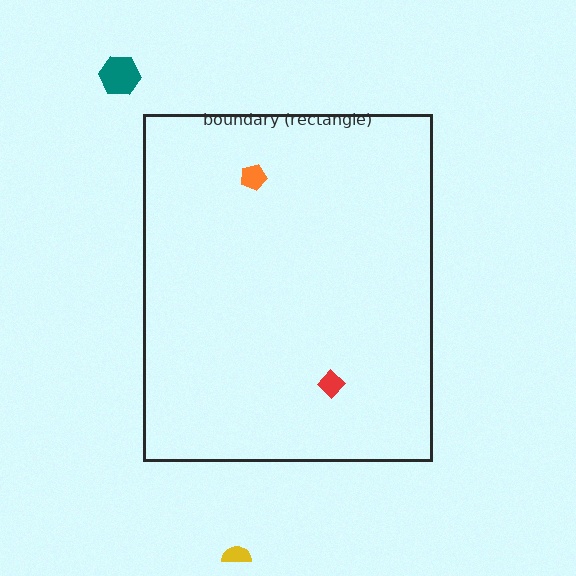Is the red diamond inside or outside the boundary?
Inside.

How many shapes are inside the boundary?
2 inside, 2 outside.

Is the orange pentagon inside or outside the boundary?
Inside.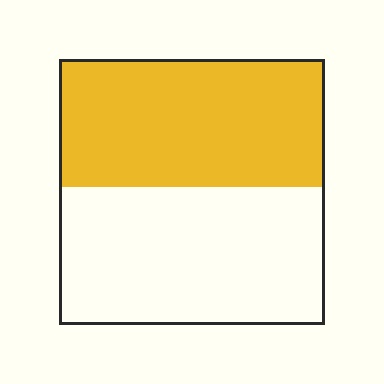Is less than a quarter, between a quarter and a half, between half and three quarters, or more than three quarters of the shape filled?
Between a quarter and a half.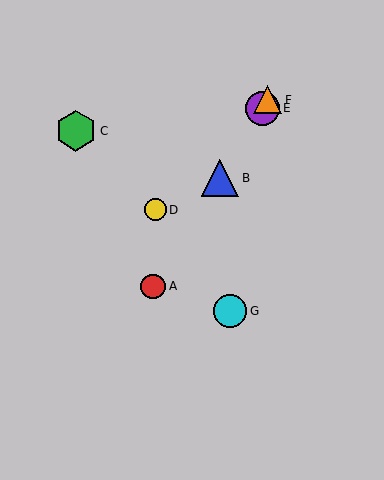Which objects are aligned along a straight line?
Objects A, B, E, F are aligned along a straight line.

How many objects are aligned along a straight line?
4 objects (A, B, E, F) are aligned along a straight line.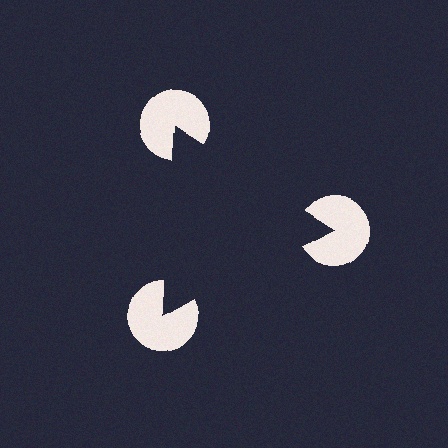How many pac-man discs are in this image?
There are 3 — one at each vertex of the illusory triangle.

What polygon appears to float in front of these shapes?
An illusory triangle — its edges are inferred from the aligned wedge cuts in the pac-man discs, not physically drawn.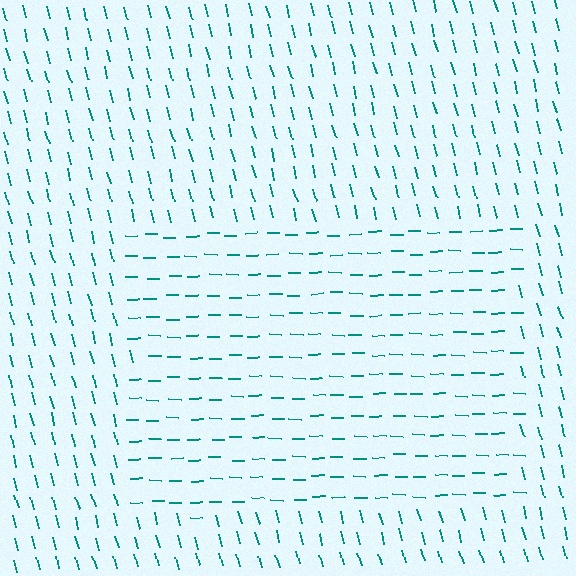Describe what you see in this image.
The image is filled with small teal line segments. A rectangle region in the image has lines oriented differently from the surrounding lines, creating a visible texture boundary.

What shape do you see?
I see a rectangle.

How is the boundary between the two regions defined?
The boundary is defined purely by a change in line orientation (approximately 75 degrees difference). All lines are the same color and thickness.